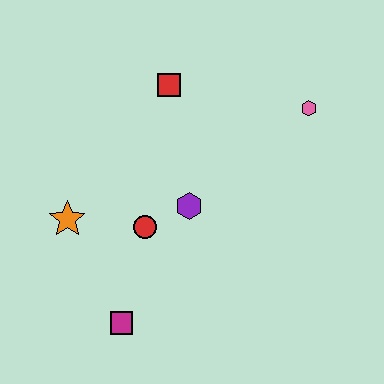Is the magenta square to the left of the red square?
Yes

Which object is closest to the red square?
The purple hexagon is closest to the red square.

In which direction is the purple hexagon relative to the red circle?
The purple hexagon is to the right of the red circle.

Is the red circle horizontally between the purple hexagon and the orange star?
Yes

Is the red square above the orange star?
Yes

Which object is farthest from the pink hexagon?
The magenta square is farthest from the pink hexagon.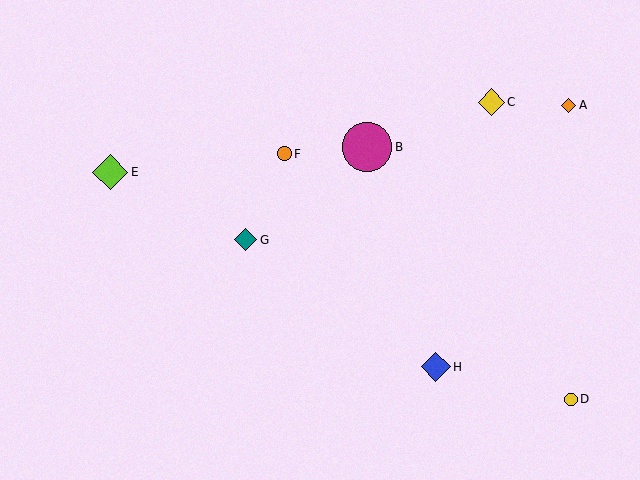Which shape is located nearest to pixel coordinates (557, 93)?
The orange diamond (labeled A) at (569, 105) is nearest to that location.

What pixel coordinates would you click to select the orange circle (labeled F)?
Click at (284, 154) to select the orange circle F.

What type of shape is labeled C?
Shape C is a yellow diamond.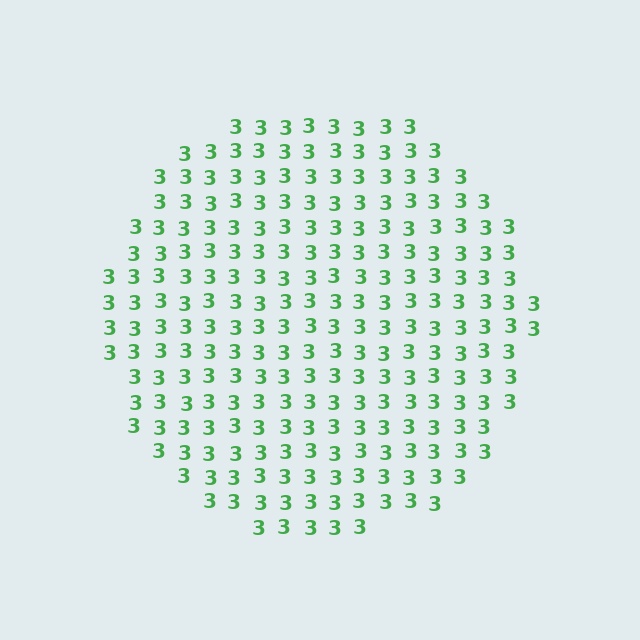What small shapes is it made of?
It is made of small digit 3's.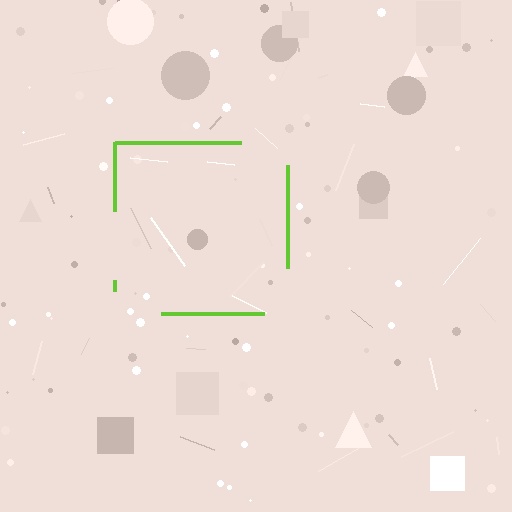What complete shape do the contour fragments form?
The contour fragments form a square.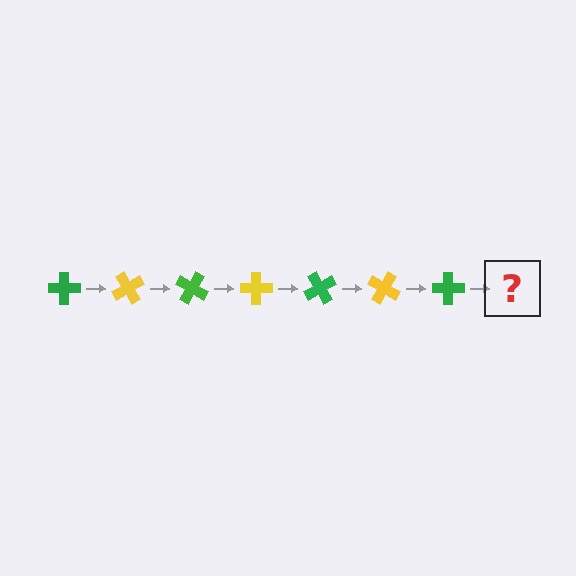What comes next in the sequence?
The next element should be a yellow cross, rotated 420 degrees from the start.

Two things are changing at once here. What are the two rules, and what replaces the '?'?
The two rules are that it rotates 60 degrees each step and the color cycles through green and yellow. The '?' should be a yellow cross, rotated 420 degrees from the start.